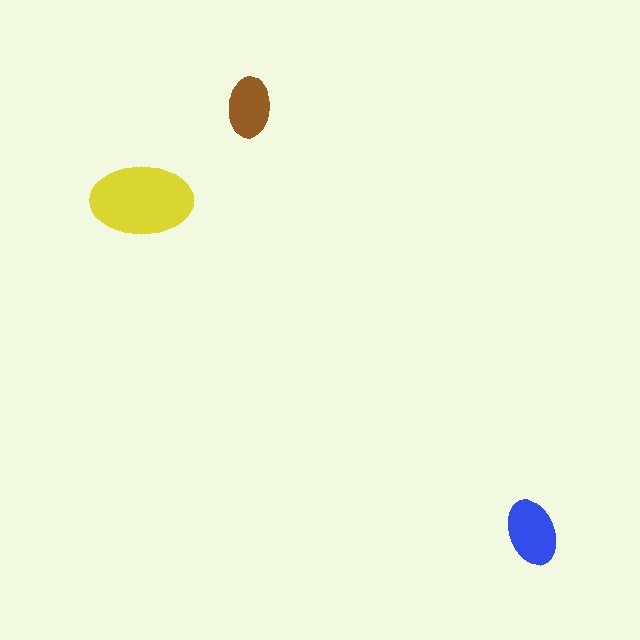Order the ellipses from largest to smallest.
the yellow one, the blue one, the brown one.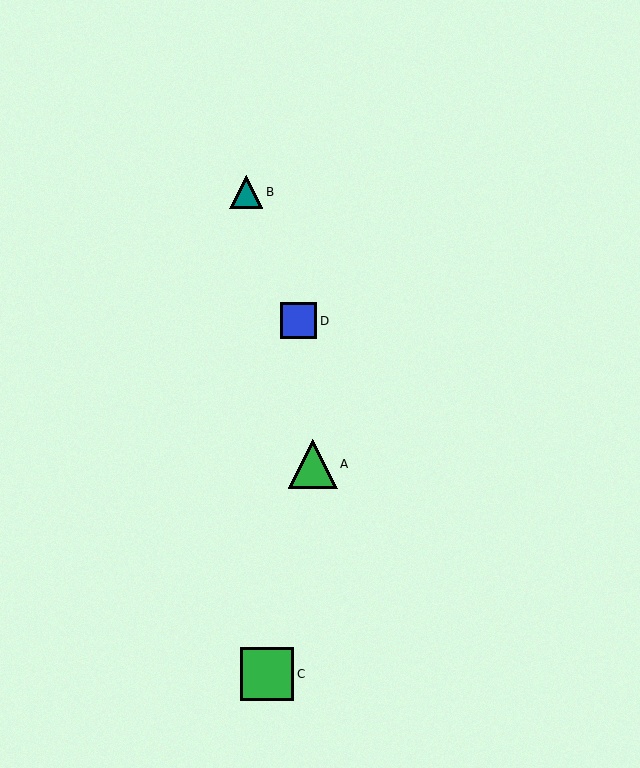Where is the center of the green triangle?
The center of the green triangle is at (313, 464).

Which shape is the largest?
The green square (labeled C) is the largest.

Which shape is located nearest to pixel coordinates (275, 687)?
The green square (labeled C) at (267, 674) is nearest to that location.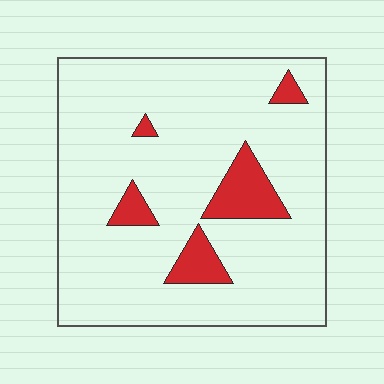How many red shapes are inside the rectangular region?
5.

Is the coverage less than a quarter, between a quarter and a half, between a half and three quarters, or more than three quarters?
Less than a quarter.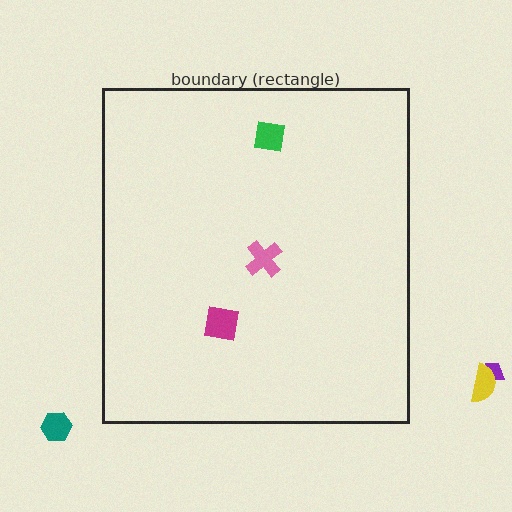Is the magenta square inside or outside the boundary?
Inside.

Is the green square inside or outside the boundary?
Inside.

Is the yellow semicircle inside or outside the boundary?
Outside.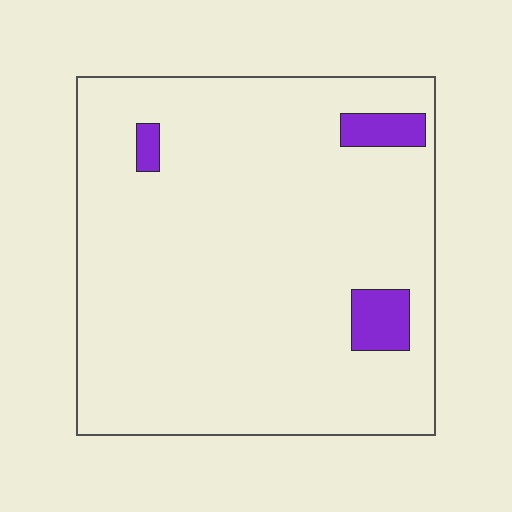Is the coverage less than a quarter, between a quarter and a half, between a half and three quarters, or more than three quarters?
Less than a quarter.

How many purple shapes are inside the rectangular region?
3.